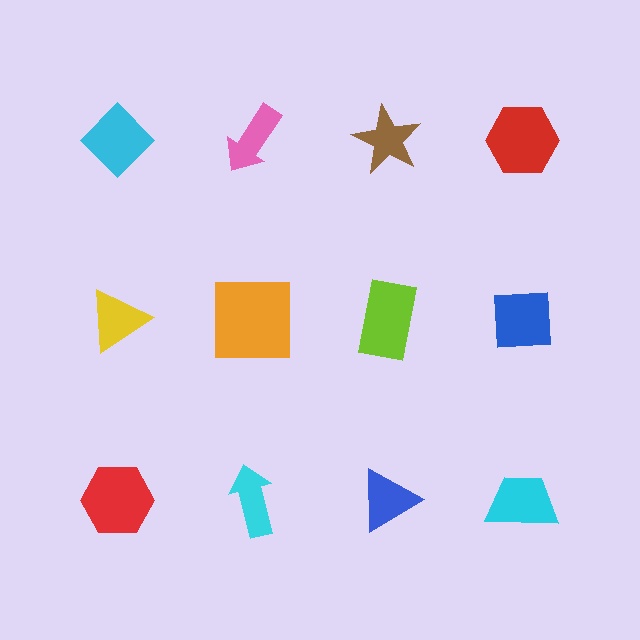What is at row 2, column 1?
A yellow triangle.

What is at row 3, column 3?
A blue triangle.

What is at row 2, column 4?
A blue square.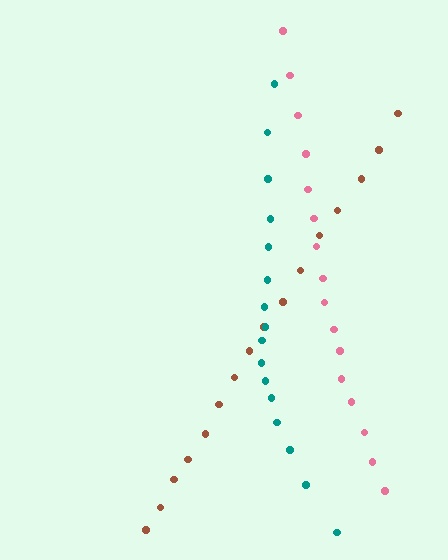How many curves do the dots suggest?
There are 3 distinct paths.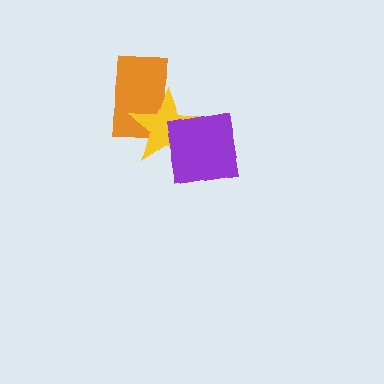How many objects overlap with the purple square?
1 object overlaps with the purple square.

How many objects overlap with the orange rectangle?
1 object overlaps with the orange rectangle.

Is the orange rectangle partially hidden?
Yes, it is partially covered by another shape.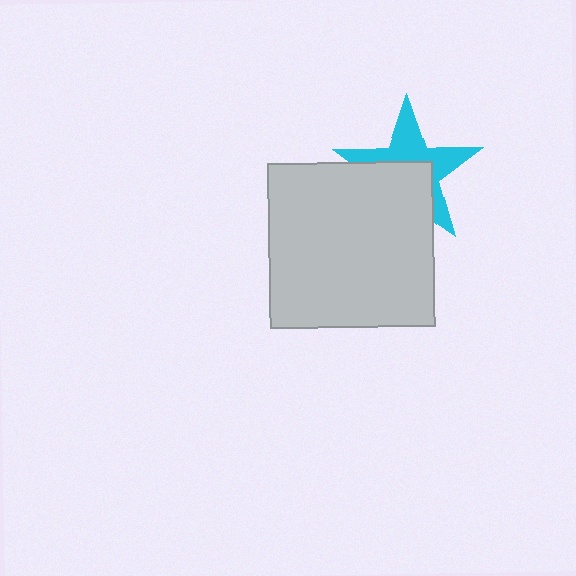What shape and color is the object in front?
The object in front is a light gray square.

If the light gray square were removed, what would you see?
You would see the complete cyan star.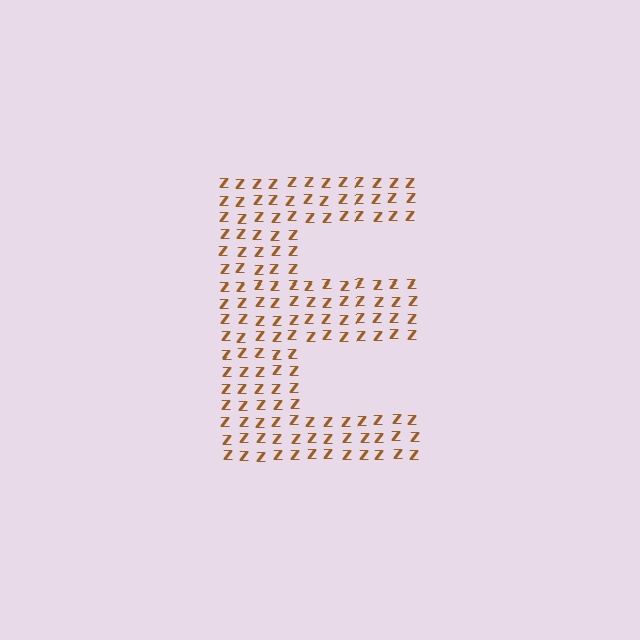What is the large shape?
The large shape is the letter E.